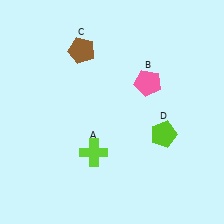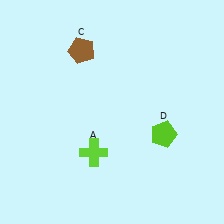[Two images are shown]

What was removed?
The pink pentagon (B) was removed in Image 2.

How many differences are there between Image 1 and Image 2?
There is 1 difference between the two images.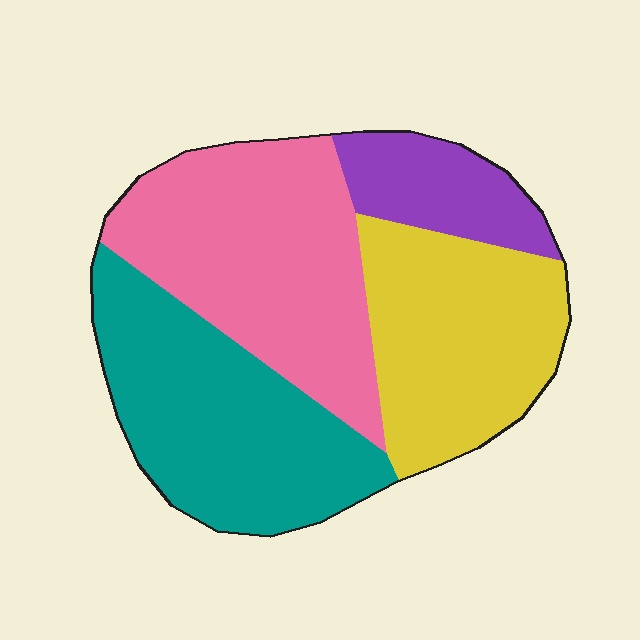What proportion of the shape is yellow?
Yellow takes up about one quarter (1/4) of the shape.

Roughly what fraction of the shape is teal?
Teal covers 30% of the shape.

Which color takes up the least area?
Purple, at roughly 10%.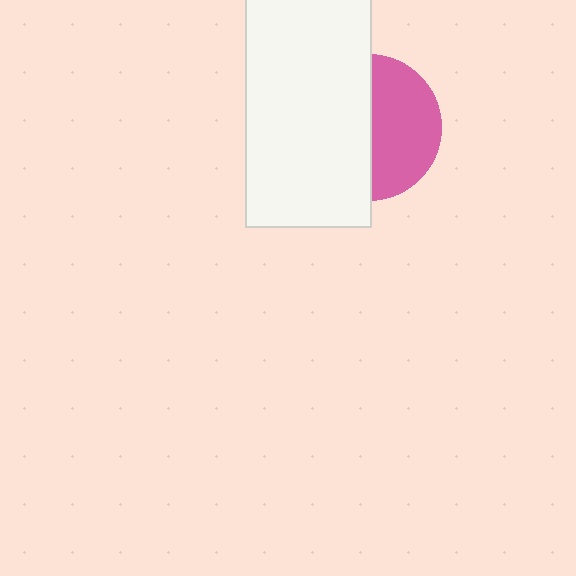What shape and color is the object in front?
The object in front is a white rectangle.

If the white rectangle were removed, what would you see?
You would see the complete pink circle.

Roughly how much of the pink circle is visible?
About half of it is visible (roughly 47%).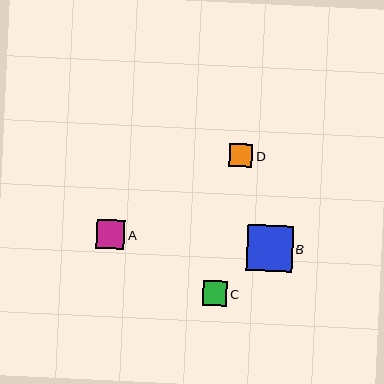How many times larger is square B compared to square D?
Square B is approximately 2.0 times the size of square D.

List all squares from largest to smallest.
From largest to smallest: B, A, C, D.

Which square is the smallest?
Square D is the smallest with a size of approximately 23 pixels.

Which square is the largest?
Square B is the largest with a size of approximately 46 pixels.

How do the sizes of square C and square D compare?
Square C and square D are approximately the same size.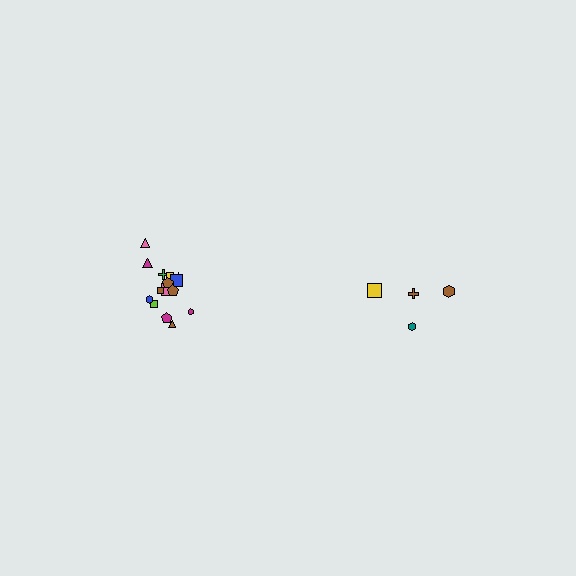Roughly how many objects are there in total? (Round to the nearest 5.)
Roughly 20 objects in total.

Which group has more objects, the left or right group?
The left group.